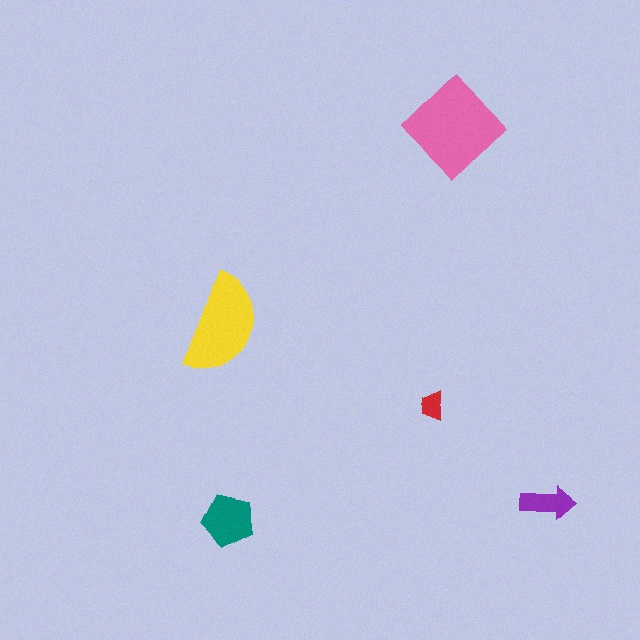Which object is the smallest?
The red trapezoid.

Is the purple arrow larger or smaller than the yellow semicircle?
Smaller.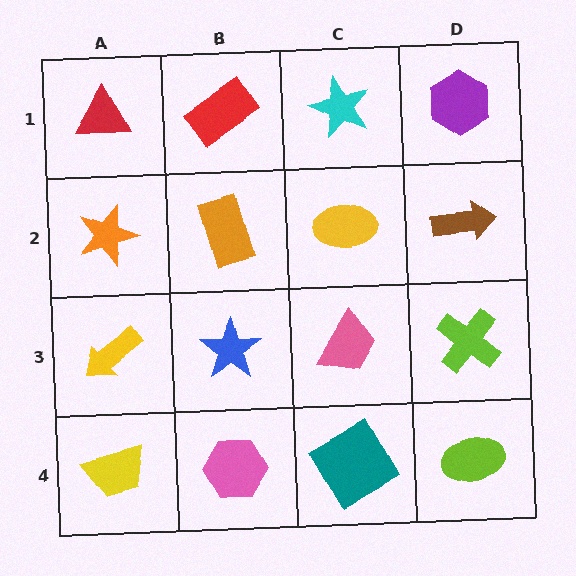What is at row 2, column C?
A yellow ellipse.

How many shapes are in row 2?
4 shapes.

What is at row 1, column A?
A red triangle.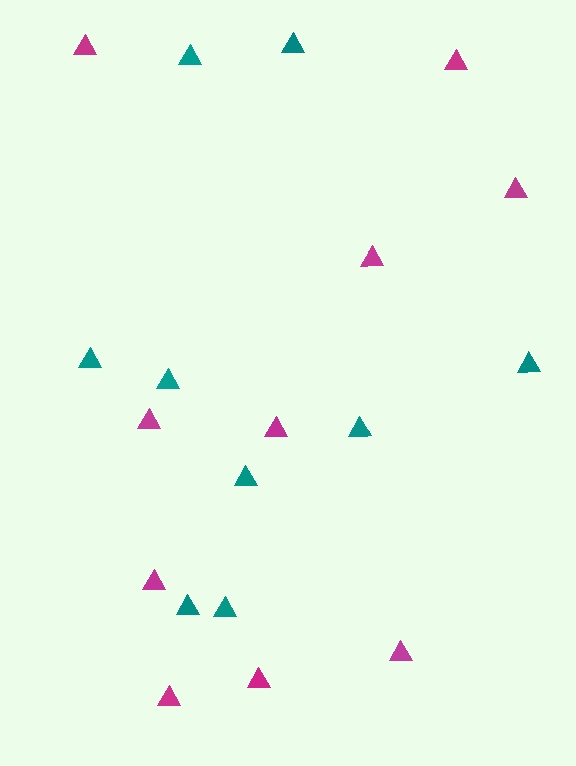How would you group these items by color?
There are 2 groups: one group of teal triangles (9) and one group of magenta triangles (10).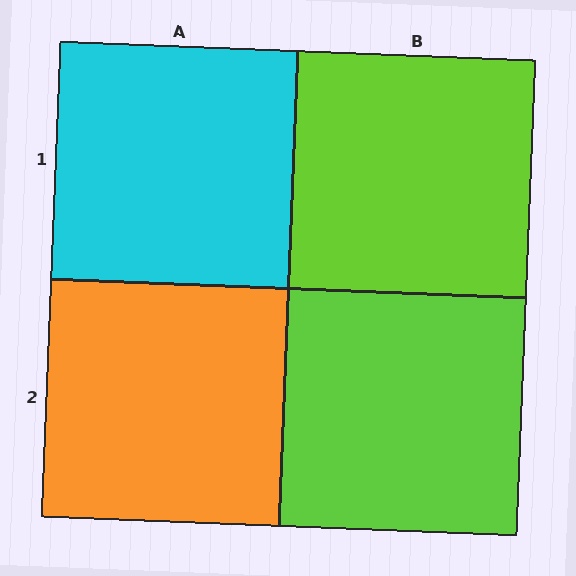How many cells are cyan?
1 cell is cyan.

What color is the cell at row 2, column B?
Lime.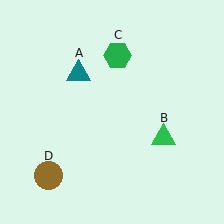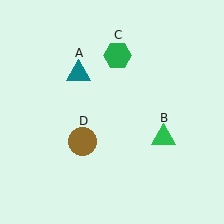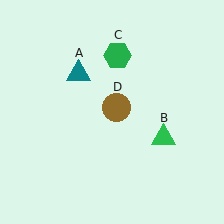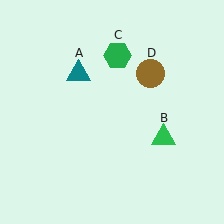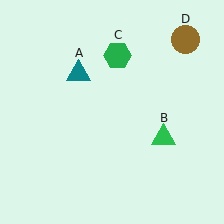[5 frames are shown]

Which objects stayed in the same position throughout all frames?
Teal triangle (object A) and green triangle (object B) and green hexagon (object C) remained stationary.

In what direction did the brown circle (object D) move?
The brown circle (object D) moved up and to the right.